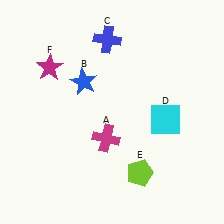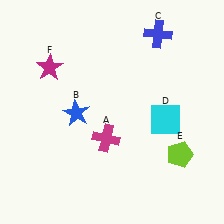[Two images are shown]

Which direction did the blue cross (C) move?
The blue cross (C) moved right.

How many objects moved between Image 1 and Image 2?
3 objects moved between the two images.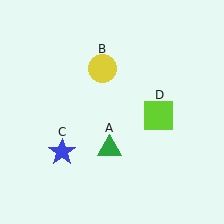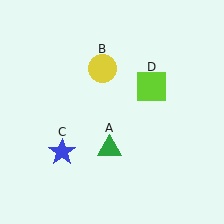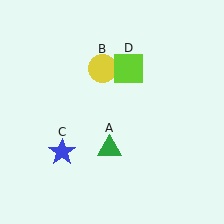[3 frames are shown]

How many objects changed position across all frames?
1 object changed position: lime square (object D).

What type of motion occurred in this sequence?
The lime square (object D) rotated counterclockwise around the center of the scene.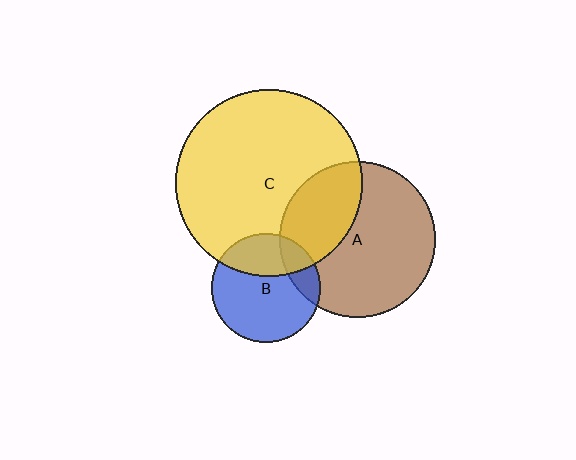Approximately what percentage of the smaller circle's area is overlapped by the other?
Approximately 30%.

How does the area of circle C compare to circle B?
Approximately 3.0 times.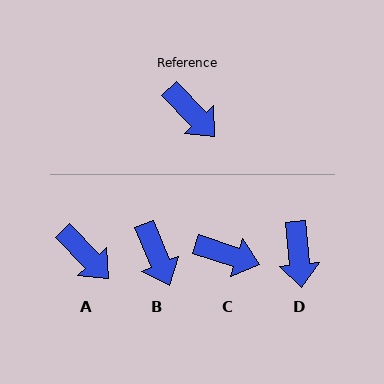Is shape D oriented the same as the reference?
No, it is off by about 38 degrees.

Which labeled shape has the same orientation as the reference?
A.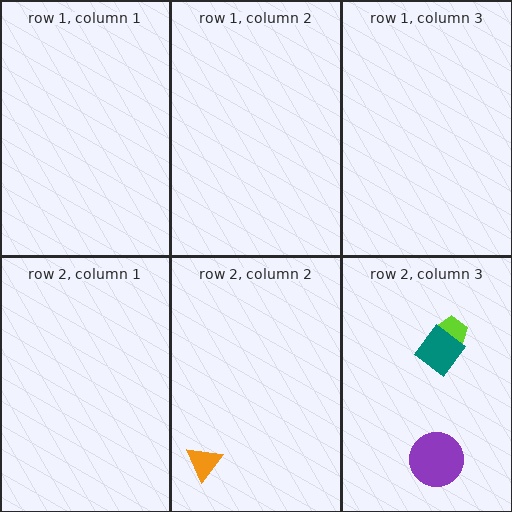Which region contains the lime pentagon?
The row 2, column 3 region.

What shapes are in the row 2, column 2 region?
The orange triangle.